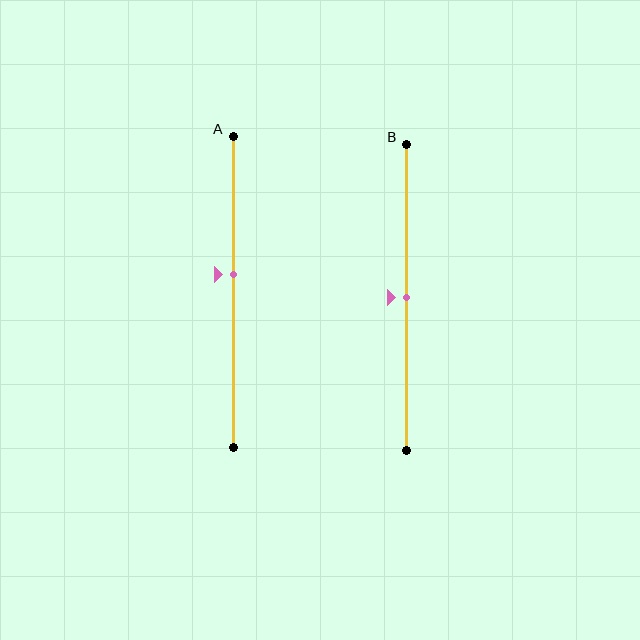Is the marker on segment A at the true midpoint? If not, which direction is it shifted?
No, the marker on segment A is shifted upward by about 5% of the segment length.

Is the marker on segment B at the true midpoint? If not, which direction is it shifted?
Yes, the marker on segment B is at the true midpoint.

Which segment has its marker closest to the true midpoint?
Segment B has its marker closest to the true midpoint.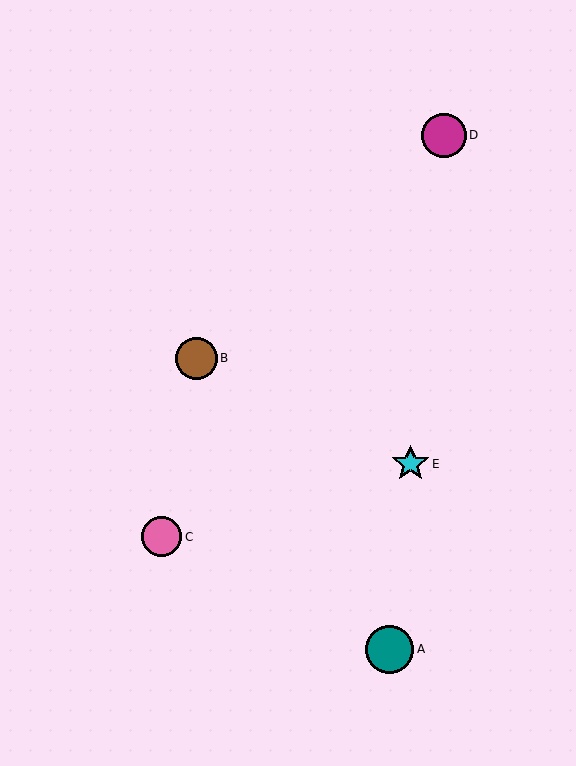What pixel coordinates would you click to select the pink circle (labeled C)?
Click at (162, 537) to select the pink circle C.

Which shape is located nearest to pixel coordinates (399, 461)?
The cyan star (labeled E) at (411, 464) is nearest to that location.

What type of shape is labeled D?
Shape D is a magenta circle.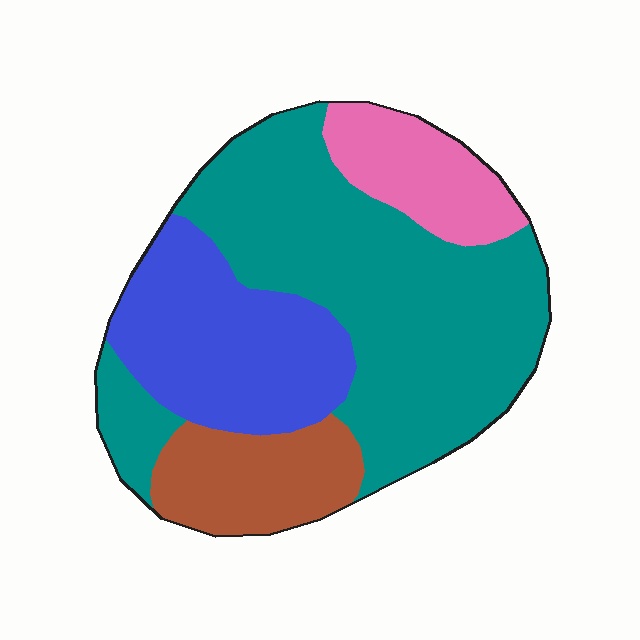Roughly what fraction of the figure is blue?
Blue covers 24% of the figure.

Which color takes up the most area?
Teal, at roughly 50%.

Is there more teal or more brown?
Teal.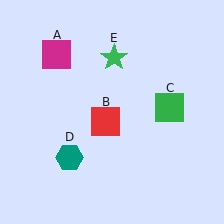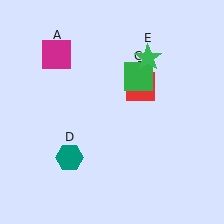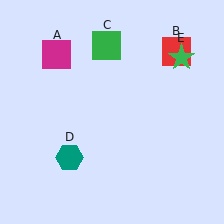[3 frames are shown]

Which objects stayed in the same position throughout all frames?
Magenta square (object A) and teal hexagon (object D) remained stationary.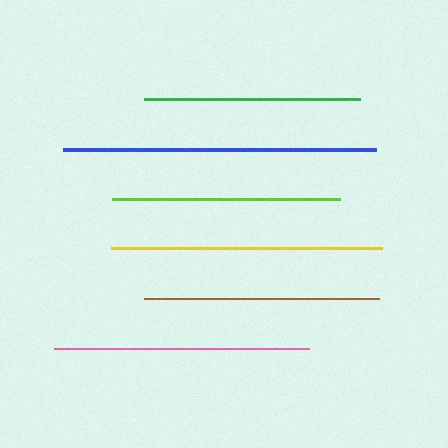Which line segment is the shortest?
The green line is the shortest at approximately 216 pixels.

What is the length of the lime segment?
The lime segment is approximately 228 pixels long.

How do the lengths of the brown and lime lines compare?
The brown and lime lines are approximately the same length.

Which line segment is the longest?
The blue line is the longest at approximately 314 pixels.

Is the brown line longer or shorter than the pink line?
The pink line is longer than the brown line.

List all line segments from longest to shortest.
From longest to shortest: blue, yellow, pink, brown, lime, green.